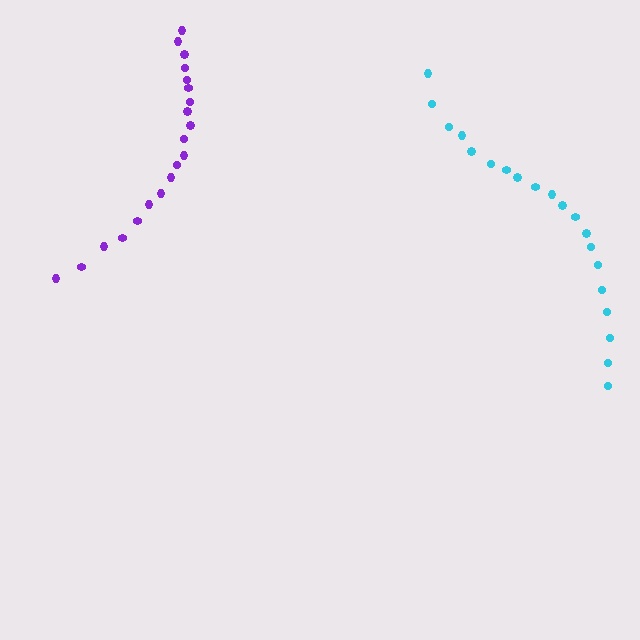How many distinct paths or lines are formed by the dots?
There are 2 distinct paths.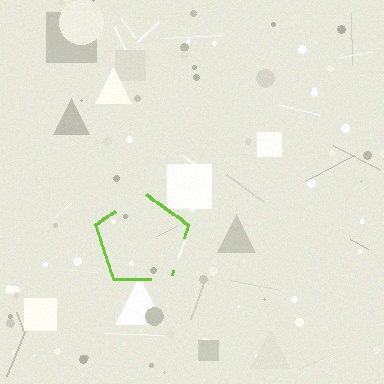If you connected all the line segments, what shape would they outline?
They would outline a pentagon.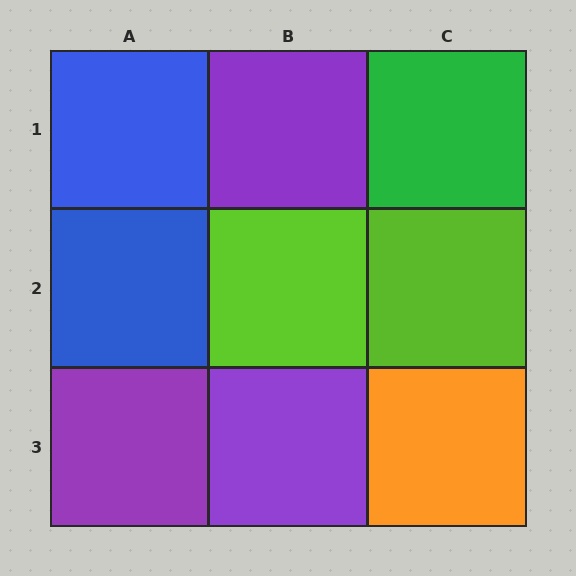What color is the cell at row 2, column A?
Blue.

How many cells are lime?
2 cells are lime.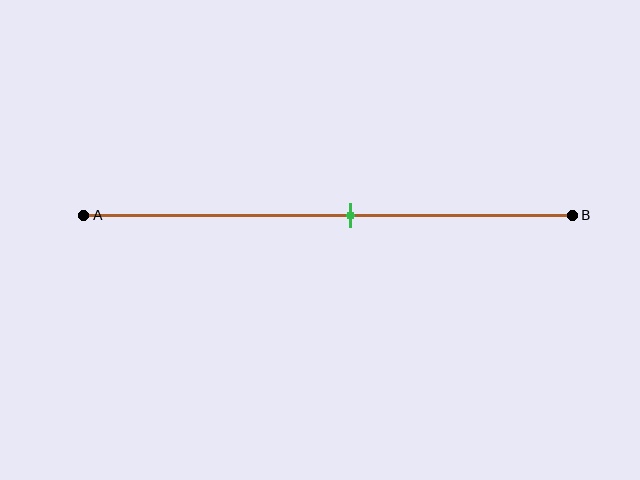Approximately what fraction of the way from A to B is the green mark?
The green mark is approximately 55% of the way from A to B.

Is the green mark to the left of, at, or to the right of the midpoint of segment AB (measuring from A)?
The green mark is to the right of the midpoint of segment AB.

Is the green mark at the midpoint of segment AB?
No, the mark is at about 55% from A, not at the 50% midpoint.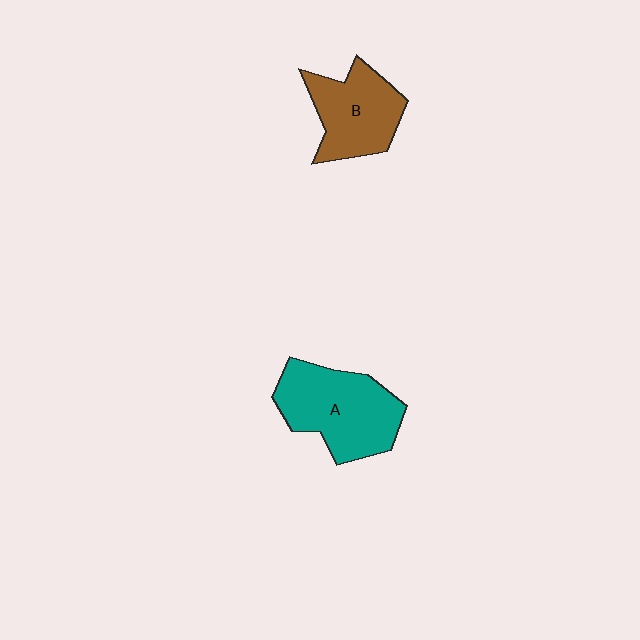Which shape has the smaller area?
Shape B (brown).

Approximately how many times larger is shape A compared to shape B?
Approximately 1.3 times.